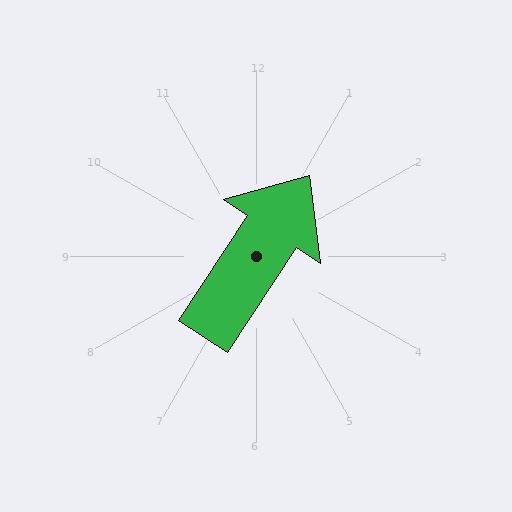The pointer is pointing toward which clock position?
Roughly 1 o'clock.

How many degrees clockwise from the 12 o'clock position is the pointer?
Approximately 33 degrees.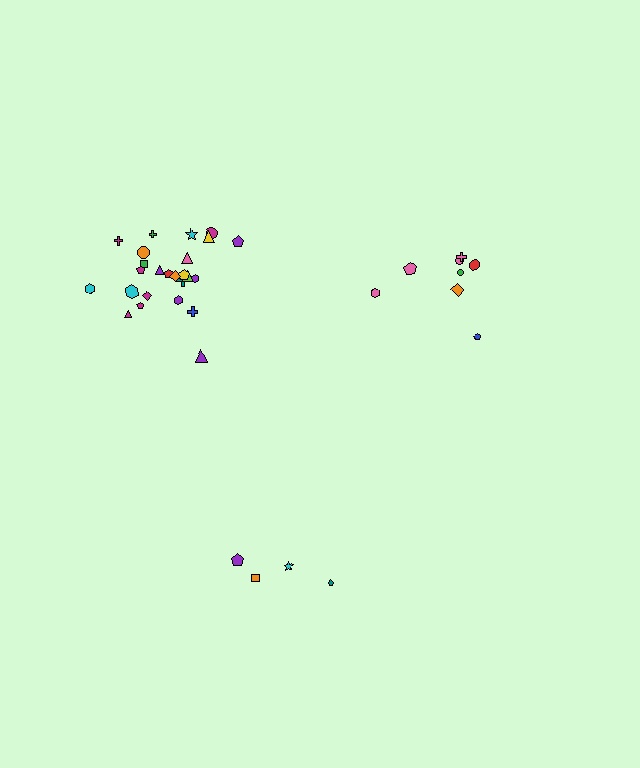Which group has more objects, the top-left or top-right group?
The top-left group.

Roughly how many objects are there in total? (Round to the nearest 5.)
Roughly 35 objects in total.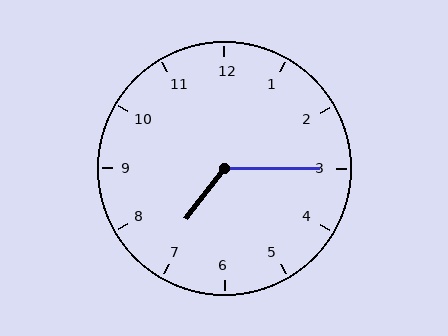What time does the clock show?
7:15.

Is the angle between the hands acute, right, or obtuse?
It is obtuse.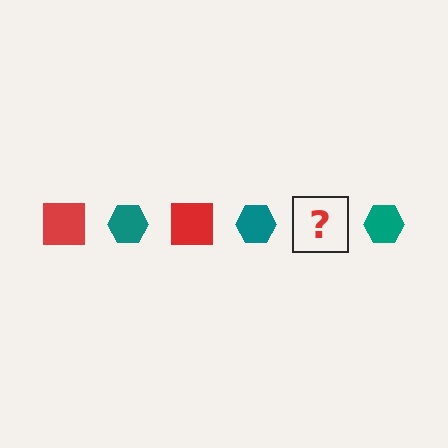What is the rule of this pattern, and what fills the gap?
The rule is that the pattern alternates between red square and teal hexagon. The gap should be filled with a red square.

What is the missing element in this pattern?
The missing element is a red square.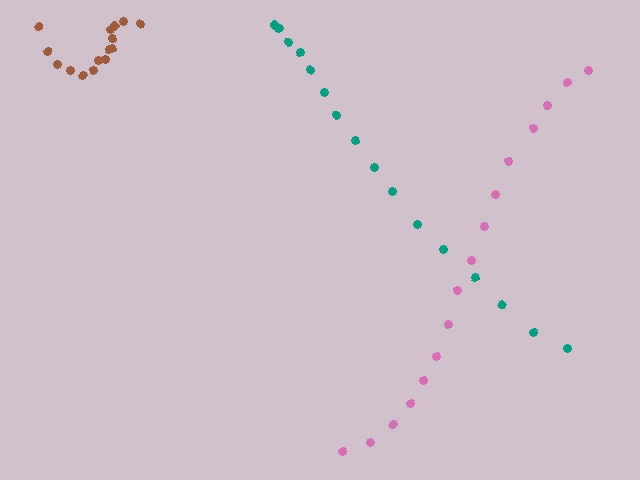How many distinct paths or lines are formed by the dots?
There are 3 distinct paths.